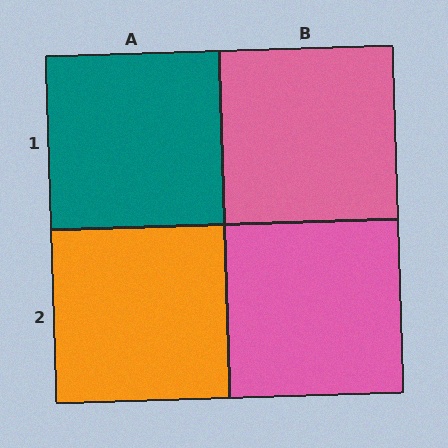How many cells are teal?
1 cell is teal.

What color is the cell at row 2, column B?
Pink.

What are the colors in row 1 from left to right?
Teal, pink.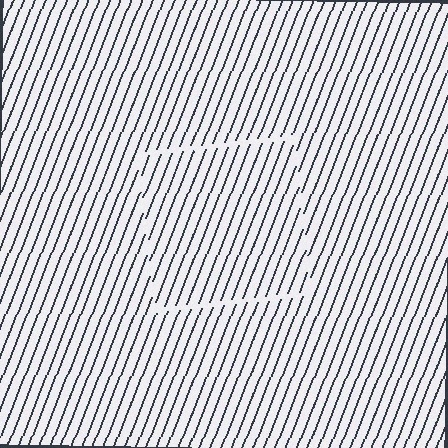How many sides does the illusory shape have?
4 sides — the line-ends trace a square.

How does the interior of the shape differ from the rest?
The interior of the shape contains the same grating, shifted by half a period — the contour is defined by the phase discontinuity where line-ends from the inner and outer gratings abut.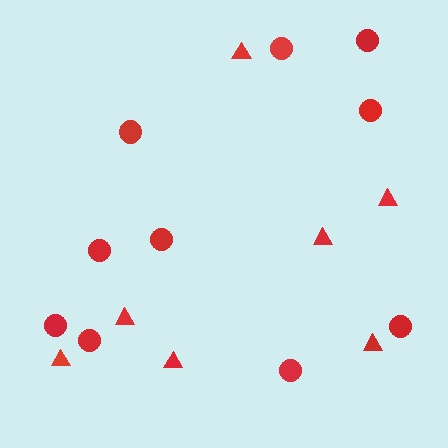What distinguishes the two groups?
There are 2 groups: one group of triangles (7) and one group of circles (10).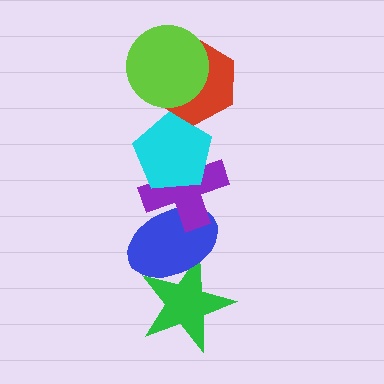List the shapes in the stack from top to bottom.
From top to bottom: the lime circle, the red hexagon, the cyan pentagon, the purple cross, the blue ellipse, the green star.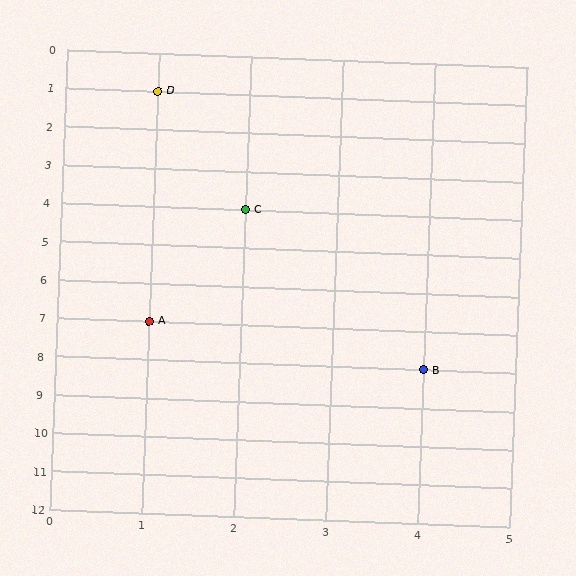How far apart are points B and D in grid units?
Points B and D are 3 columns and 7 rows apart (about 7.6 grid units diagonally).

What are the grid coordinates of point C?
Point C is at grid coordinates (2, 4).